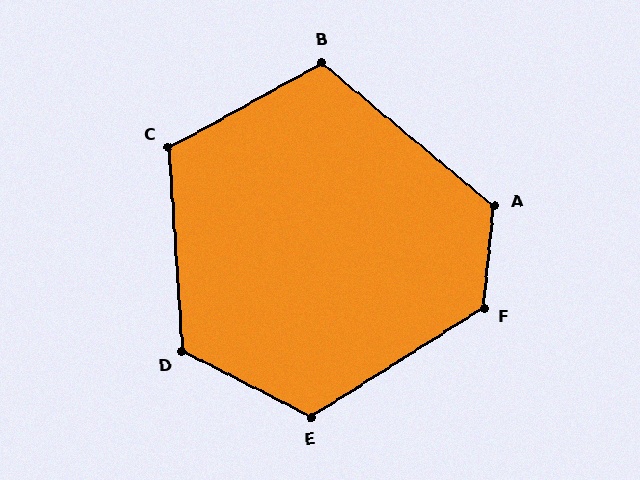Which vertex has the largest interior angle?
F, at approximately 128 degrees.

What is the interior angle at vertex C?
Approximately 115 degrees (obtuse).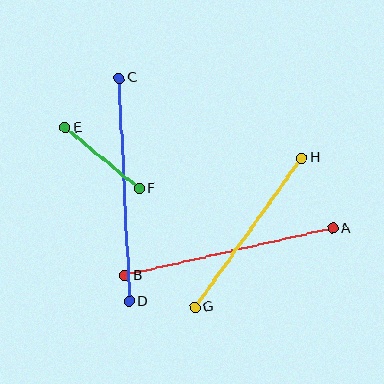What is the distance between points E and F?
The distance is approximately 95 pixels.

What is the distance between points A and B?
The distance is approximately 213 pixels.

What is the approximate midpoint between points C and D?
The midpoint is at approximately (124, 190) pixels.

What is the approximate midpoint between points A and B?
The midpoint is at approximately (229, 252) pixels.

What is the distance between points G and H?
The distance is approximately 184 pixels.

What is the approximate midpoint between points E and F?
The midpoint is at approximately (102, 158) pixels.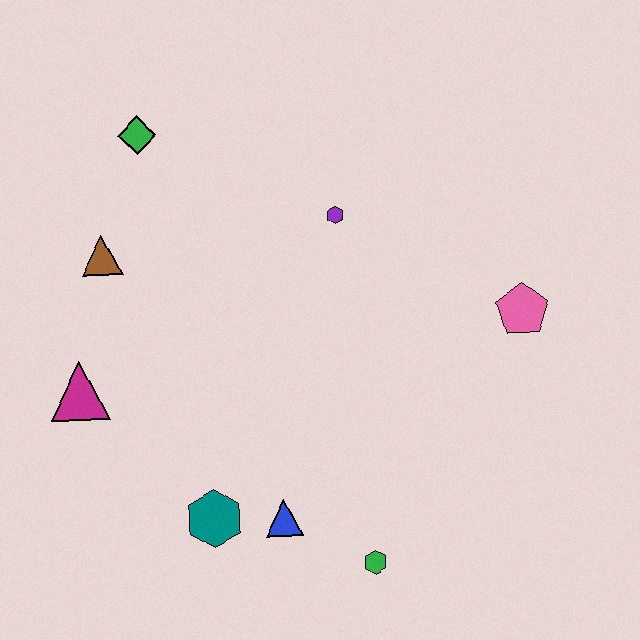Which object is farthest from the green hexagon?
The green diamond is farthest from the green hexagon.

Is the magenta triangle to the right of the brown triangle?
No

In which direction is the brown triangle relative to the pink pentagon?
The brown triangle is to the left of the pink pentagon.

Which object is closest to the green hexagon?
The blue triangle is closest to the green hexagon.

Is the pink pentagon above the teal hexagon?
Yes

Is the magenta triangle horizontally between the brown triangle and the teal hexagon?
No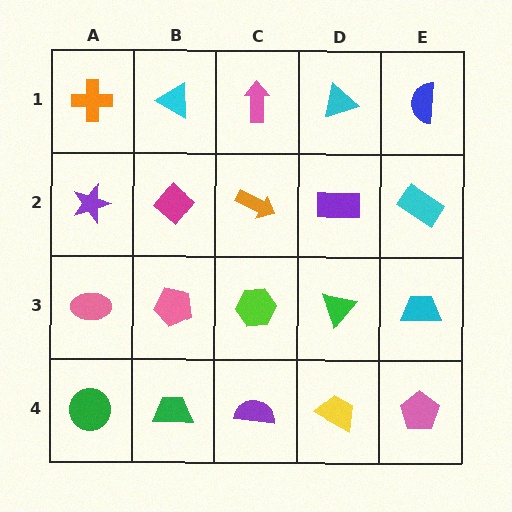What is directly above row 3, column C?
An orange arrow.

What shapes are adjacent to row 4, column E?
A cyan trapezoid (row 3, column E), a yellow trapezoid (row 4, column D).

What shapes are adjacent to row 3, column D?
A purple rectangle (row 2, column D), a yellow trapezoid (row 4, column D), a lime hexagon (row 3, column C), a cyan trapezoid (row 3, column E).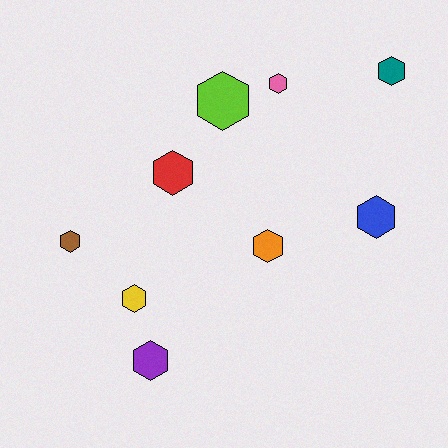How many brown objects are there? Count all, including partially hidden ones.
There is 1 brown object.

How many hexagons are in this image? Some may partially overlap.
There are 9 hexagons.